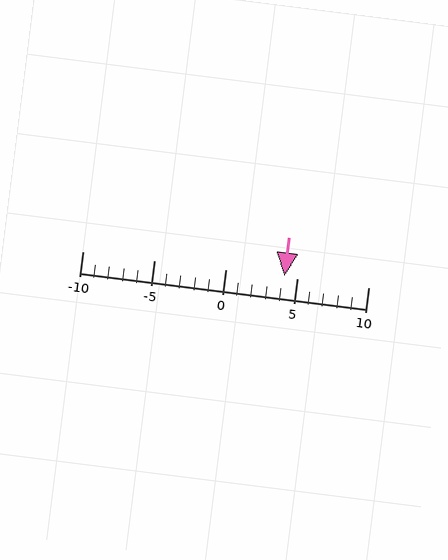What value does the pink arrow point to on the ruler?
The pink arrow points to approximately 4.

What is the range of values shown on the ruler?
The ruler shows values from -10 to 10.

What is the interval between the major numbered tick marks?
The major tick marks are spaced 5 units apart.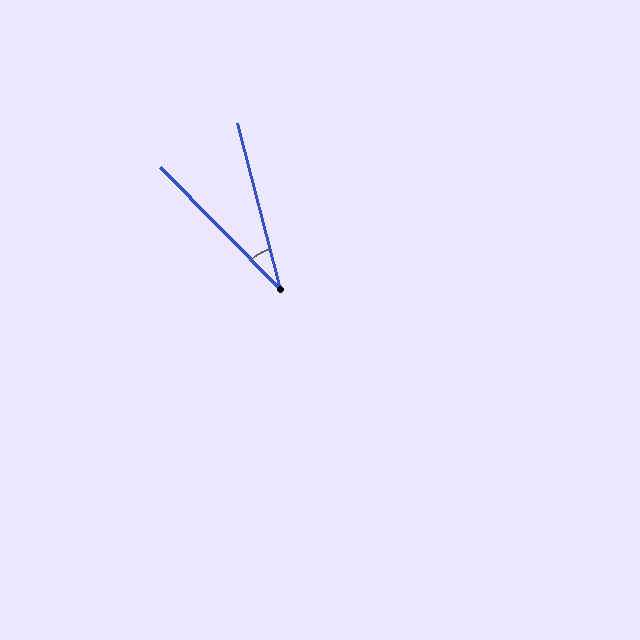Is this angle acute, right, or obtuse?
It is acute.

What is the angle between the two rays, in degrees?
Approximately 30 degrees.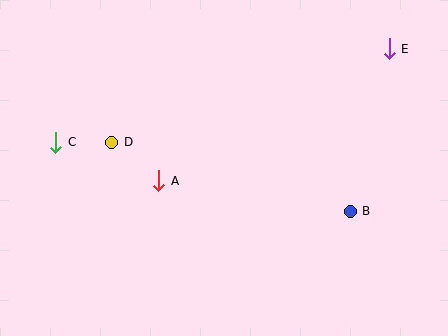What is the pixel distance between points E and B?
The distance between E and B is 167 pixels.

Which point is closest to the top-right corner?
Point E is closest to the top-right corner.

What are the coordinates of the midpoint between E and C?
The midpoint between E and C is at (222, 95).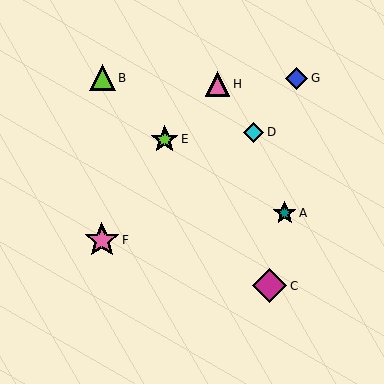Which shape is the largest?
The pink star (labeled F) is the largest.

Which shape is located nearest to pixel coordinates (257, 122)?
The cyan diamond (labeled D) at (254, 132) is nearest to that location.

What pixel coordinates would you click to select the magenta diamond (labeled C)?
Click at (270, 286) to select the magenta diamond C.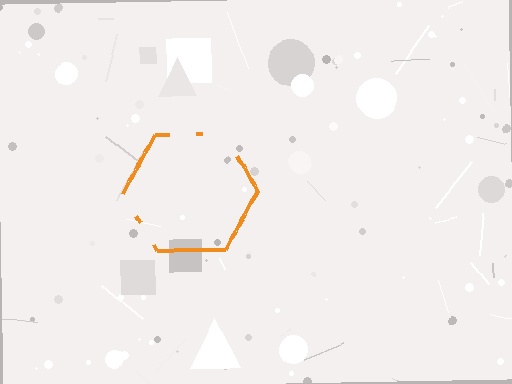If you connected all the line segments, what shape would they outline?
They would outline a hexagon.